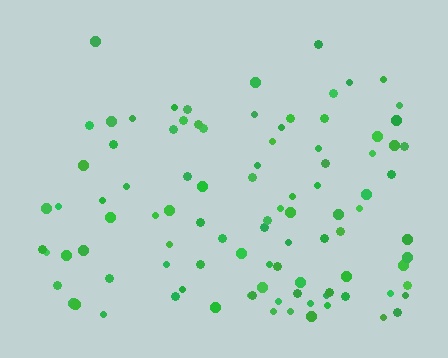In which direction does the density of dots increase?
From top to bottom, with the bottom side densest.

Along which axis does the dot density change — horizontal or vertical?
Vertical.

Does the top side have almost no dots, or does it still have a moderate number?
Still a moderate number, just noticeably fewer than the bottom.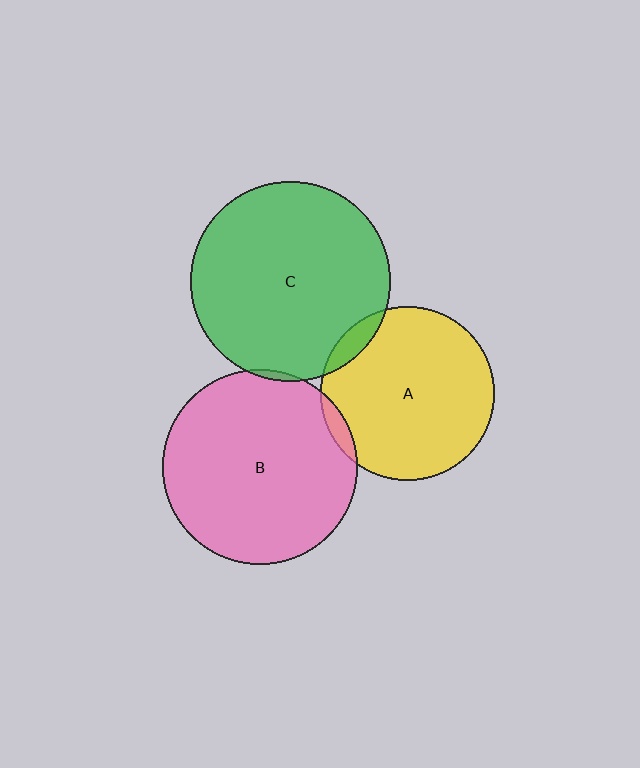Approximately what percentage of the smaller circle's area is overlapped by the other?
Approximately 5%.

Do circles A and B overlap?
Yes.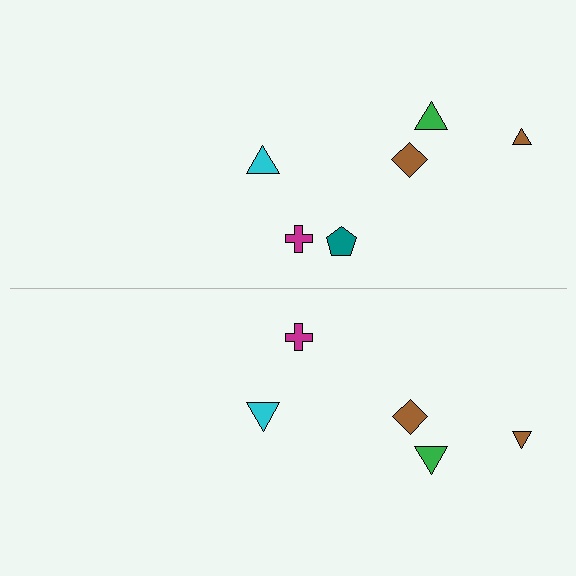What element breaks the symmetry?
A teal pentagon is missing from the bottom side.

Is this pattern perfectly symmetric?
No, the pattern is not perfectly symmetric. A teal pentagon is missing from the bottom side.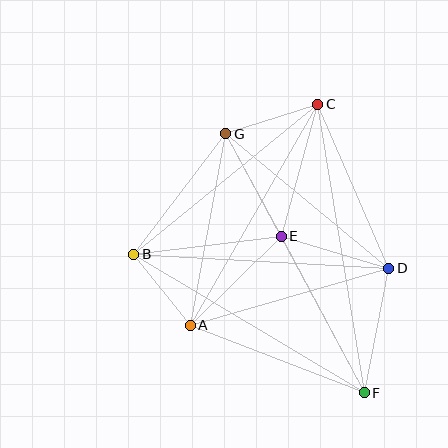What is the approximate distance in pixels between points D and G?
The distance between D and G is approximately 212 pixels.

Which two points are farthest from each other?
Points F and G are farthest from each other.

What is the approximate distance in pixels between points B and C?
The distance between B and C is approximately 237 pixels.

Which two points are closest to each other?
Points A and B are closest to each other.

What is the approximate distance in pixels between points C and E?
The distance between C and E is approximately 137 pixels.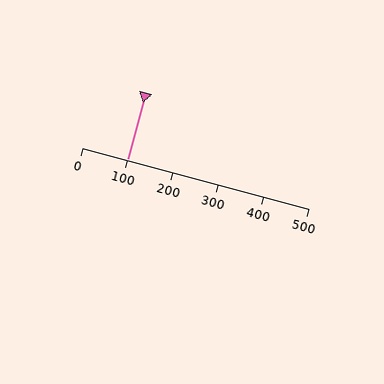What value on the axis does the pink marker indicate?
The marker indicates approximately 100.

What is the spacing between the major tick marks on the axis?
The major ticks are spaced 100 apart.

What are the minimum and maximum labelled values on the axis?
The axis runs from 0 to 500.